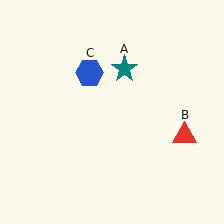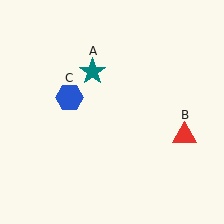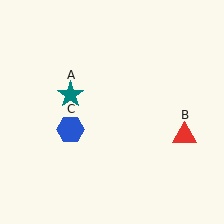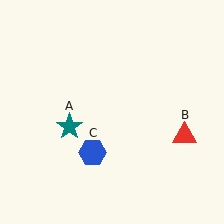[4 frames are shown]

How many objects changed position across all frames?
2 objects changed position: teal star (object A), blue hexagon (object C).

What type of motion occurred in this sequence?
The teal star (object A), blue hexagon (object C) rotated counterclockwise around the center of the scene.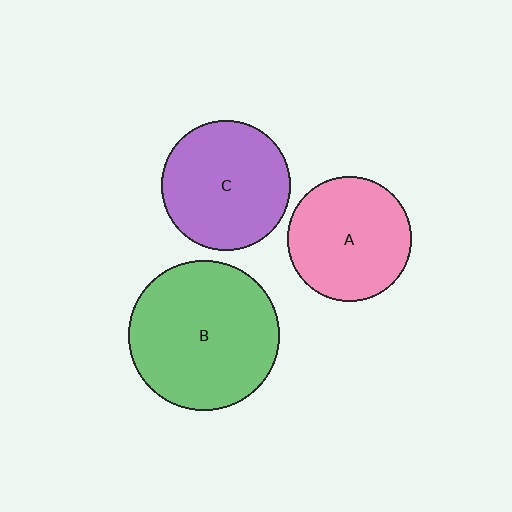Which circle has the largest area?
Circle B (green).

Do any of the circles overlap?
No, none of the circles overlap.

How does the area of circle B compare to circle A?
Approximately 1.5 times.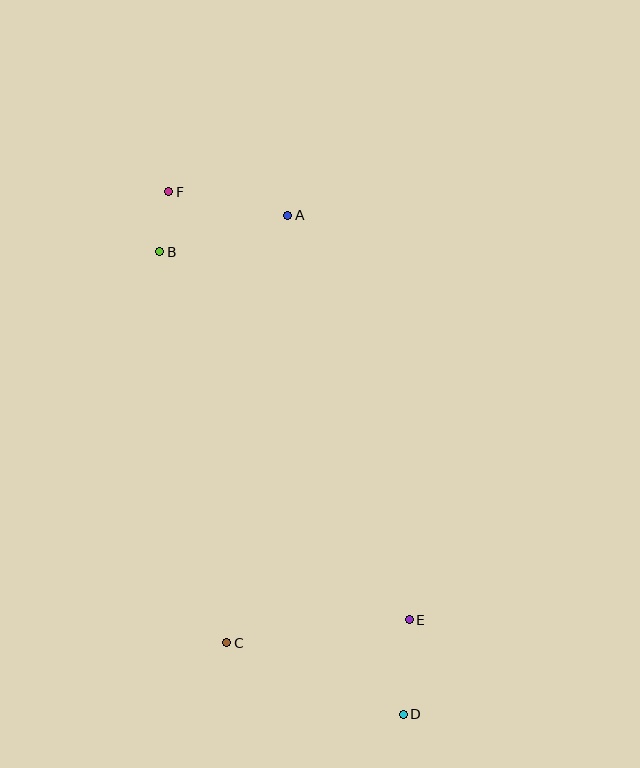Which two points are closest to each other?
Points B and F are closest to each other.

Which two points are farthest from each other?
Points D and F are farthest from each other.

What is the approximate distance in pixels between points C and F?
The distance between C and F is approximately 455 pixels.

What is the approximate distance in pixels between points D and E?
The distance between D and E is approximately 95 pixels.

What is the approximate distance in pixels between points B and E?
The distance between B and E is approximately 445 pixels.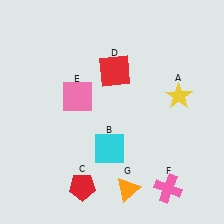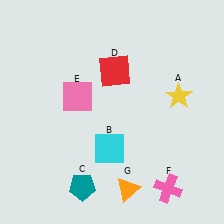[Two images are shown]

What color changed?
The pentagon (C) changed from red in Image 1 to teal in Image 2.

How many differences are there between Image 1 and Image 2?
There is 1 difference between the two images.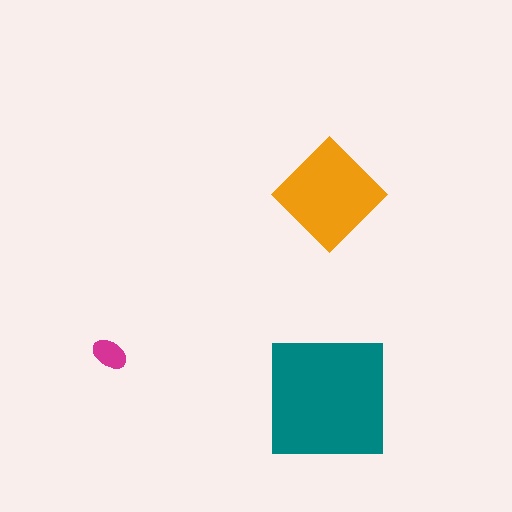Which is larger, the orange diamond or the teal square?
The teal square.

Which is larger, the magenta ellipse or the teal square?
The teal square.